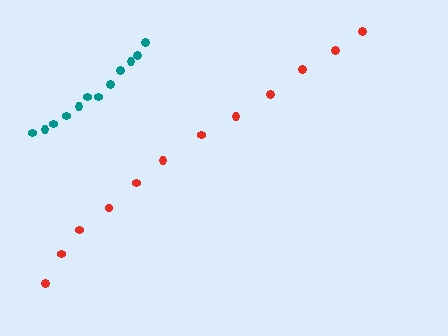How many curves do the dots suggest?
There are 2 distinct paths.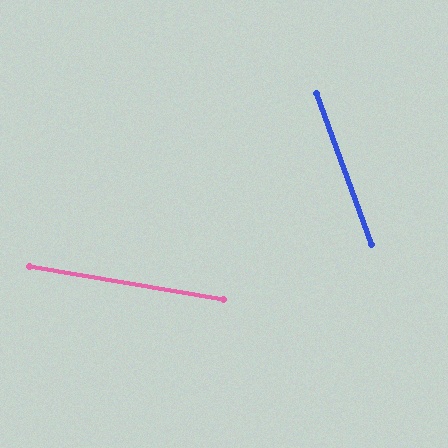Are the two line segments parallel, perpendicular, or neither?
Neither parallel nor perpendicular — they differ by about 61°.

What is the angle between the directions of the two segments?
Approximately 61 degrees.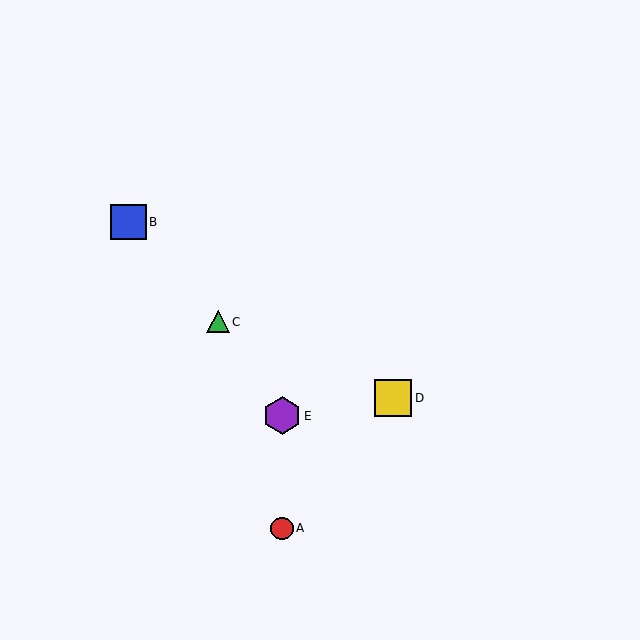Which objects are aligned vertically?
Objects A, E are aligned vertically.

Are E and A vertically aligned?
Yes, both are at x≈282.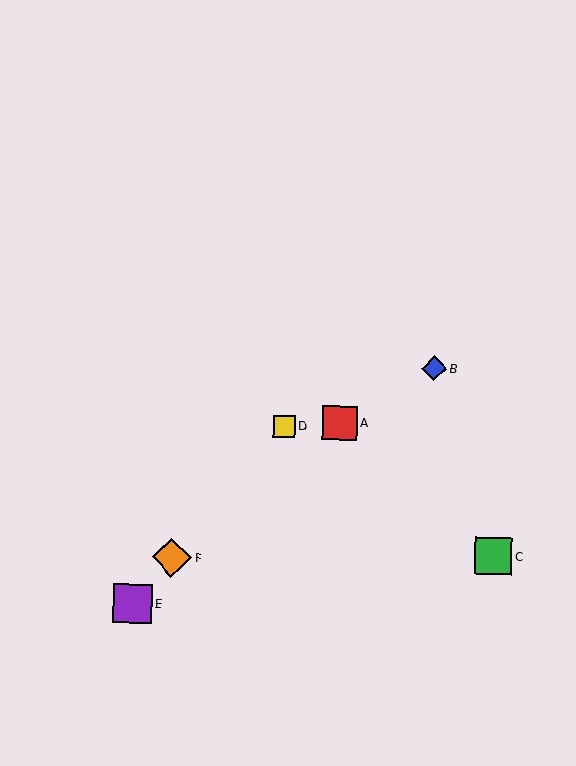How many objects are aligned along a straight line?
3 objects (D, E, F) are aligned along a straight line.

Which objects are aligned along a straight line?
Objects D, E, F are aligned along a straight line.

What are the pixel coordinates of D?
Object D is at (284, 426).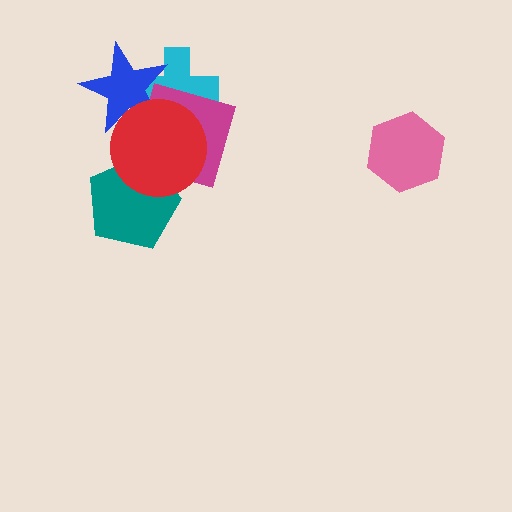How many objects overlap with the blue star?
3 objects overlap with the blue star.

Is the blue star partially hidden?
Yes, it is partially covered by another shape.